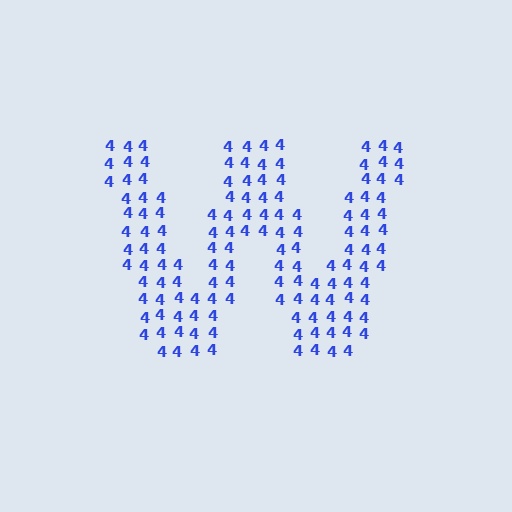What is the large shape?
The large shape is the letter W.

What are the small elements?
The small elements are digit 4's.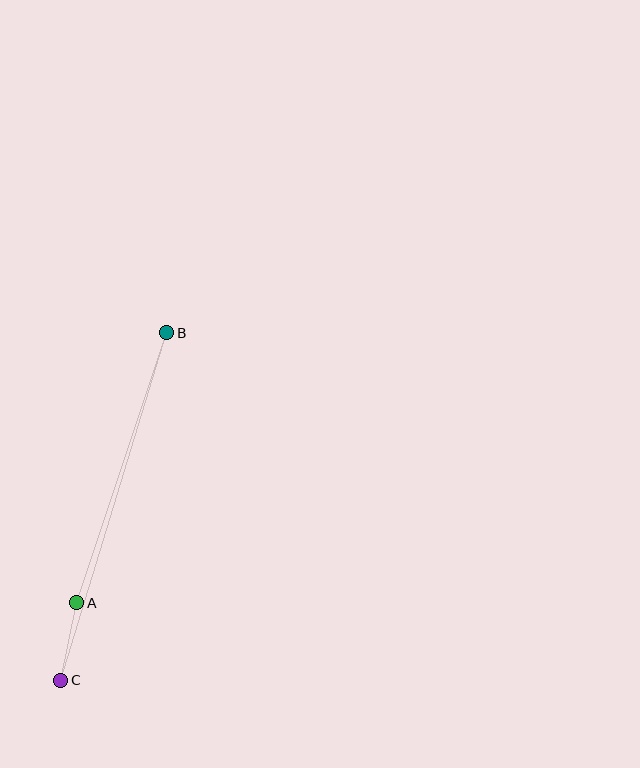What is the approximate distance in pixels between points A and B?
The distance between A and B is approximately 285 pixels.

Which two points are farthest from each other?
Points B and C are farthest from each other.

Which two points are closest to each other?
Points A and C are closest to each other.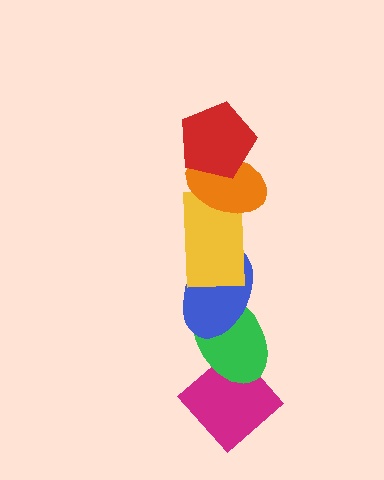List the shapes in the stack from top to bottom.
From top to bottom: the red pentagon, the orange ellipse, the yellow rectangle, the blue ellipse, the green ellipse, the magenta diamond.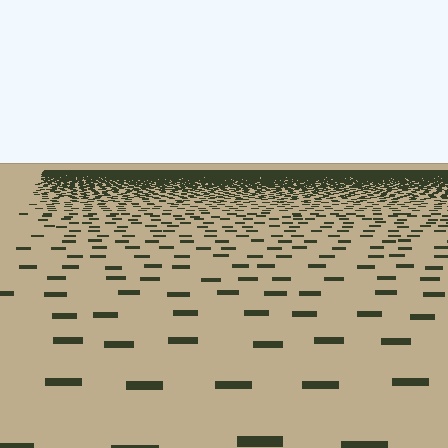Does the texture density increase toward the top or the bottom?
Density increases toward the top.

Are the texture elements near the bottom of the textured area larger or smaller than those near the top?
Larger. Near the bottom, elements are closer to the viewer and appear at a bigger on-screen size.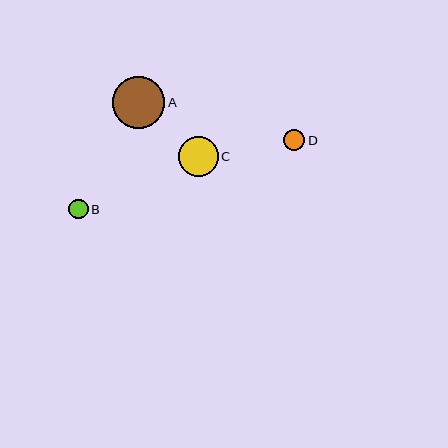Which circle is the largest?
Circle A is the largest with a size of approximately 52 pixels.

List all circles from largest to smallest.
From largest to smallest: A, C, D, B.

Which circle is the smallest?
Circle B is the smallest with a size of approximately 20 pixels.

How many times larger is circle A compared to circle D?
Circle A is approximately 2.5 times the size of circle D.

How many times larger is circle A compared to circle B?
Circle A is approximately 2.7 times the size of circle B.